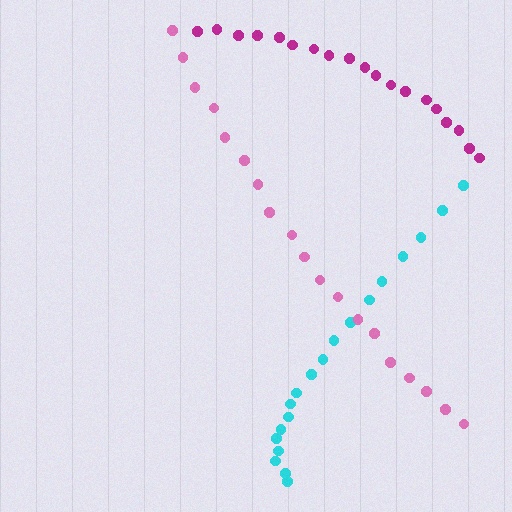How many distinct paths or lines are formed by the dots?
There are 3 distinct paths.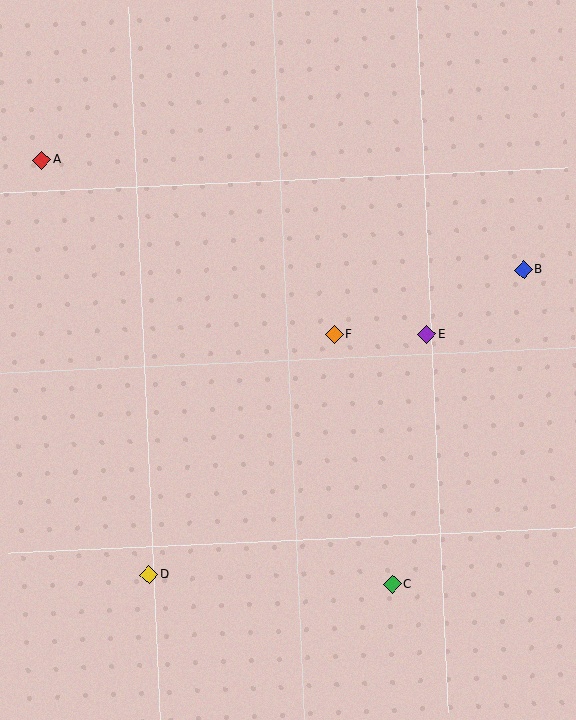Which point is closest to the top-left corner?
Point A is closest to the top-left corner.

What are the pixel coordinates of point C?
Point C is at (392, 584).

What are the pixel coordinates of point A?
Point A is at (42, 160).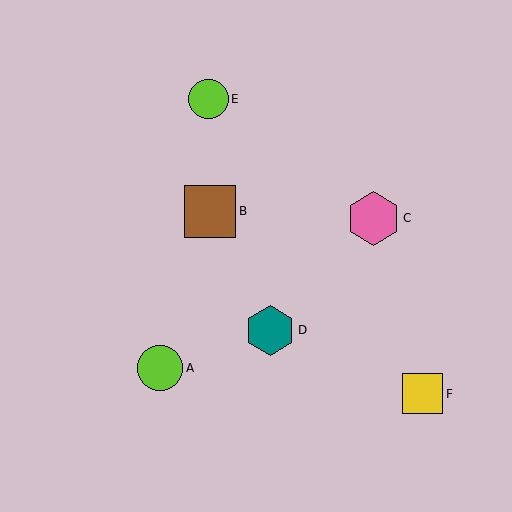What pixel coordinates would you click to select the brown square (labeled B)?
Click at (210, 211) to select the brown square B.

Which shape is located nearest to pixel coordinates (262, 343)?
The teal hexagon (labeled D) at (270, 330) is nearest to that location.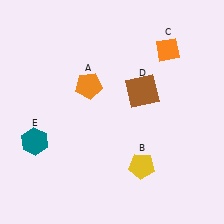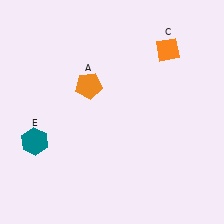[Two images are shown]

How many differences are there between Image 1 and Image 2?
There are 2 differences between the two images.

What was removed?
The brown square (D), the yellow pentagon (B) were removed in Image 2.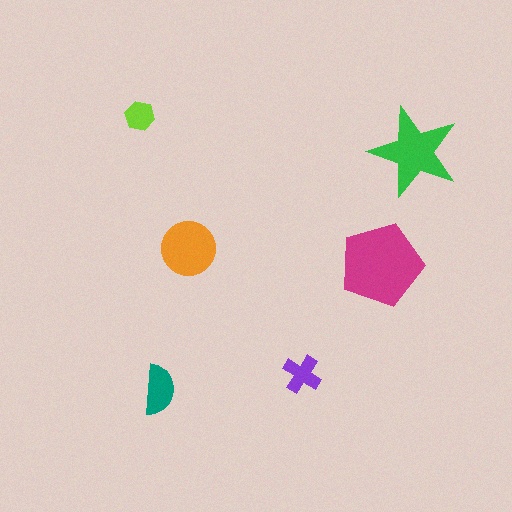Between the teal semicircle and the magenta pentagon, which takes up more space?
The magenta pentagon.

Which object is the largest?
The magenta pentagon.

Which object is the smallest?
The lime hexagon.